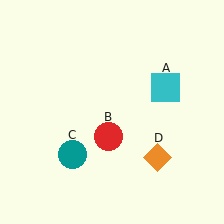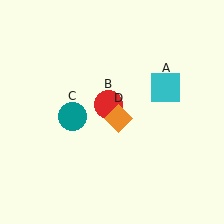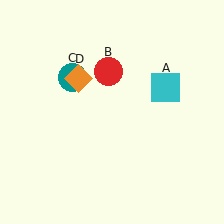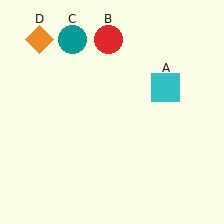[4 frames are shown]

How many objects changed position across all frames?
3 objects changed position: red circle (object B), teal circle (object C), orange diamond (object D).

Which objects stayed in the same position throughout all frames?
Cyan square (object A) remained stationary.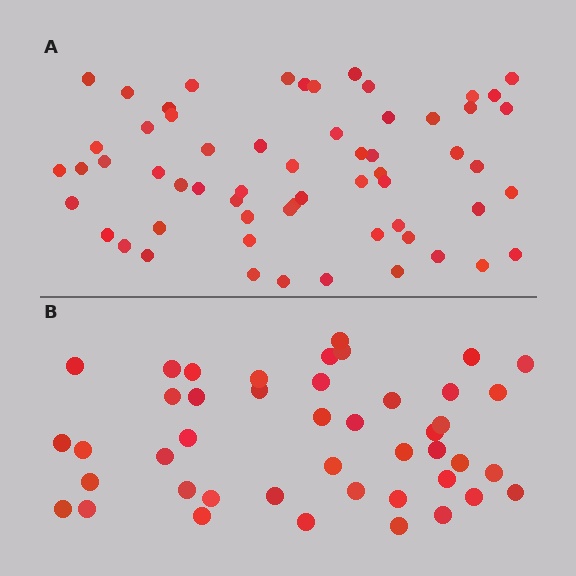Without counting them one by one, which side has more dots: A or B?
Region A (the top region) has more dots.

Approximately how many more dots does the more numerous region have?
Region A has approximately 15 more dots than region B.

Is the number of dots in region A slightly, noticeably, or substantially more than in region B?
Region A has noticeably more, but not dramatically so. The ratio is roughly 1.4 to 1.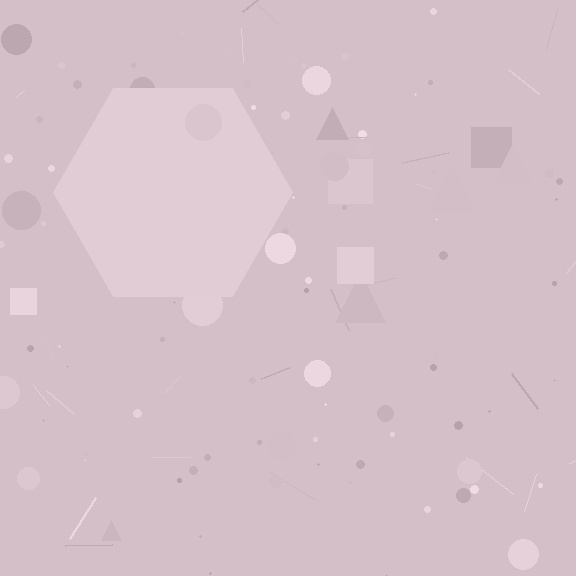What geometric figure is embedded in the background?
A hexagon is embedded in the background.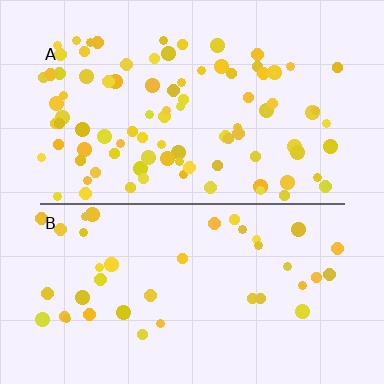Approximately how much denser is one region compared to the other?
Approximately 2.3× — region A over region B.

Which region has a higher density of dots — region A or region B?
A (the top).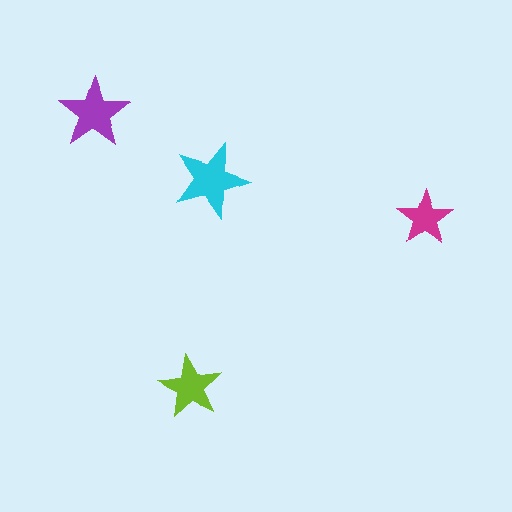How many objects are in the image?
There are 4 objects in the image.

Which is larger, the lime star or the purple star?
The purple one.